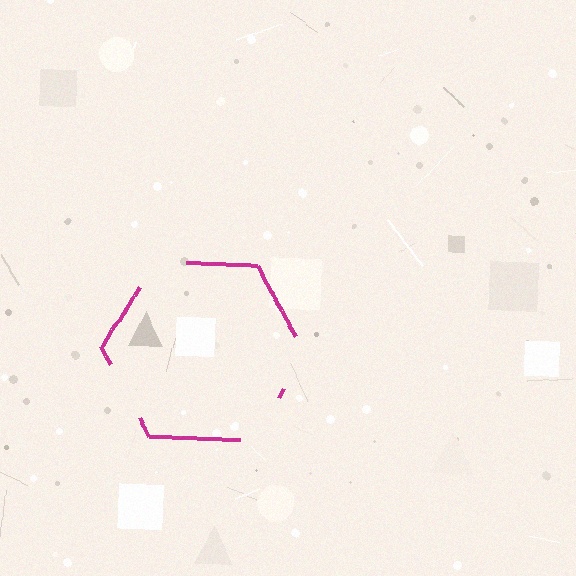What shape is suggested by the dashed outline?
The dashed outline suggests a hexagon.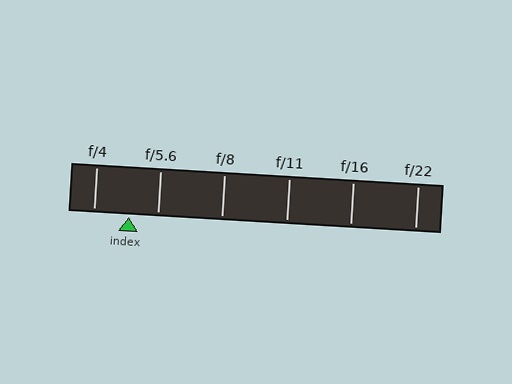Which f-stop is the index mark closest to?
The index mark is closest to f/5.6.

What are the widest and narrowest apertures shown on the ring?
The widest aperture shown is f/4 and the narrowest is f/22.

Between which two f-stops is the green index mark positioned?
The index mark is between f/4 and f/5.6.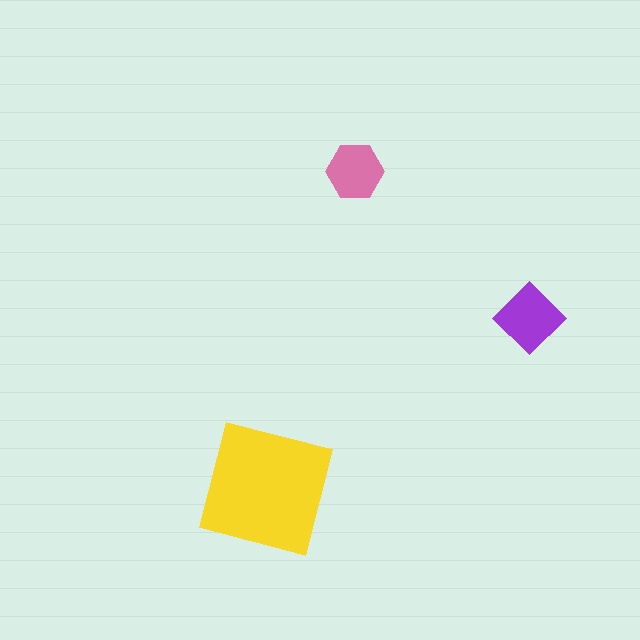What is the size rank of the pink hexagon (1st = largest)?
3rd.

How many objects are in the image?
There are 3 objects in the image.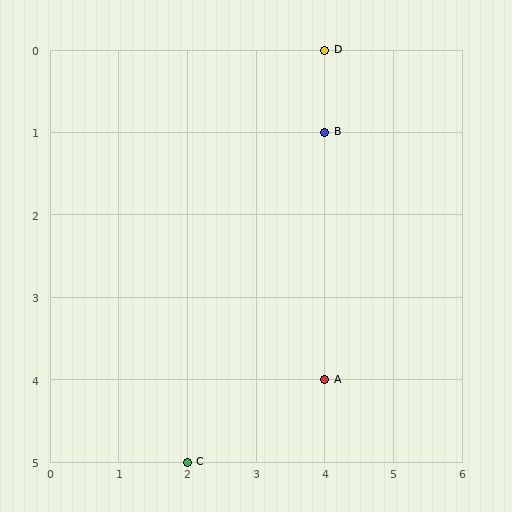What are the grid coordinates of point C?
Point C is at grid coordinates (2, 5).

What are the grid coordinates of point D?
Point D is at grid coordinates (4, 0).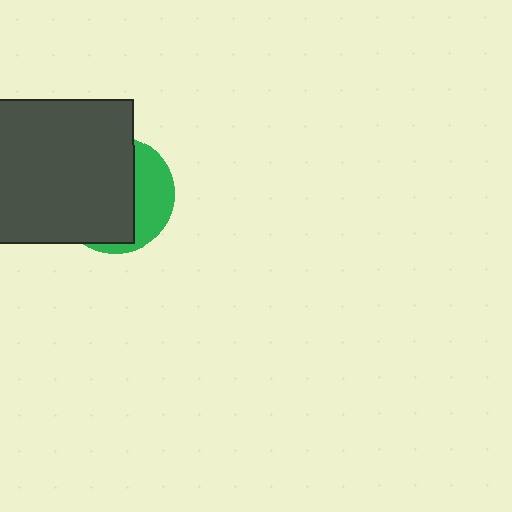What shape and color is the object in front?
The object in front is a dark gray square.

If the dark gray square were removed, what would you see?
You would see the complete green circle.